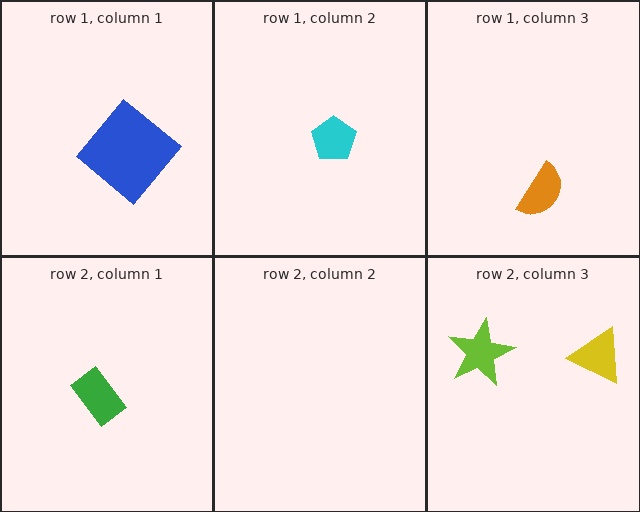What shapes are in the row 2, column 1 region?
The green rectangle.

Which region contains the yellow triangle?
The row 2, column 3 region.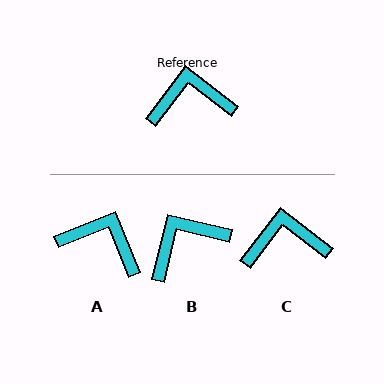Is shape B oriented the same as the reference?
No, it is off by about 24 degrees.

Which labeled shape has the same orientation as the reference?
C.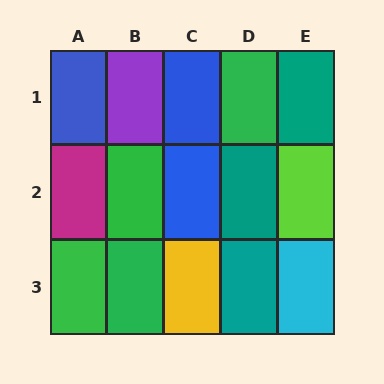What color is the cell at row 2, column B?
Green.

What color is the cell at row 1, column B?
Purple.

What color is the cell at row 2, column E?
Lime.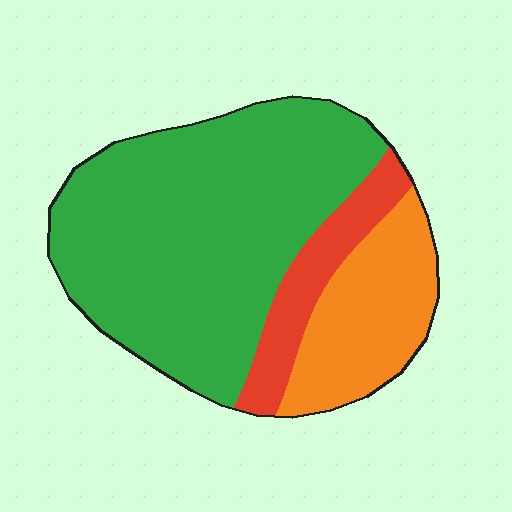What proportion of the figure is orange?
Orange covers roughly 20% of the figure.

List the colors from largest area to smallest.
From largest to smallest: green, orange, red.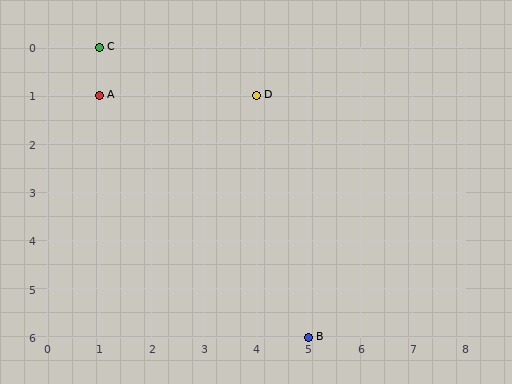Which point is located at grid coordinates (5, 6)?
Point B is at (5, 6).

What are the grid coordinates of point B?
Point B is at grid coordinates (5, 6).